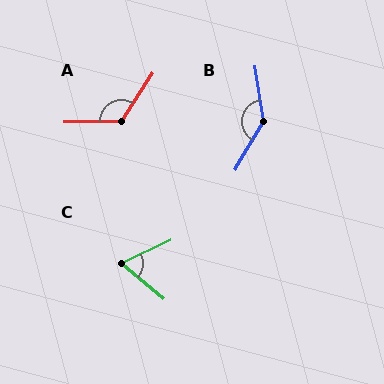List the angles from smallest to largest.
C (65°), A (123°), B (141°).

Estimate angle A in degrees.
Approximately 123 degrees.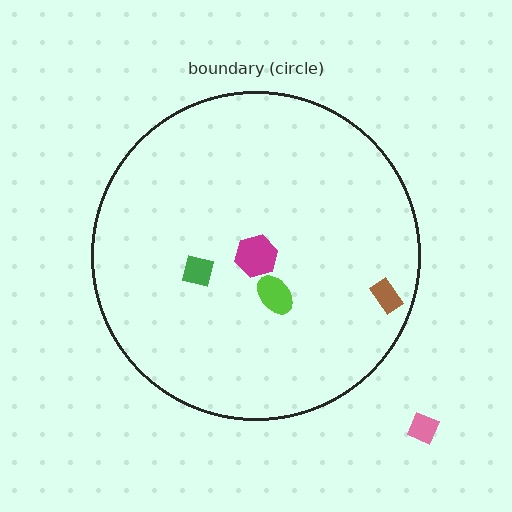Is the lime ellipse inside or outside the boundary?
Inside.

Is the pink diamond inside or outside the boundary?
Outside.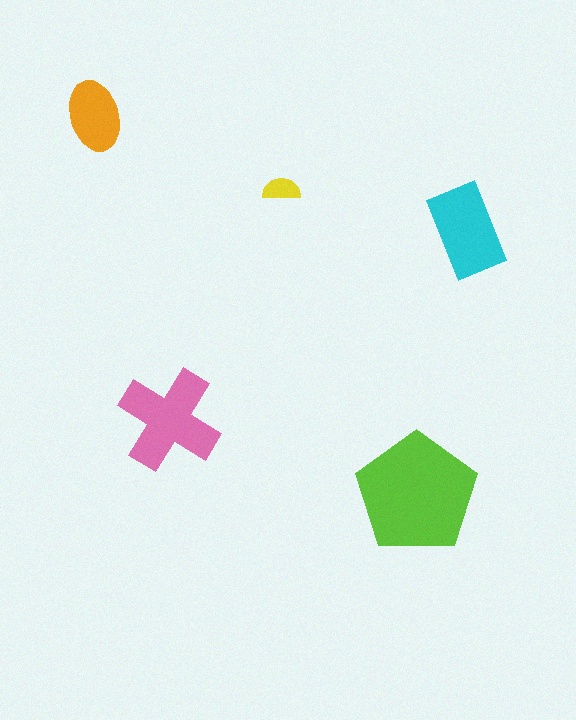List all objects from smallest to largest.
The yellow semicircle, the orange ellipse, the cyan rectangle, the pink cross, the lime pentagon.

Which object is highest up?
The orange ellipse is topmost.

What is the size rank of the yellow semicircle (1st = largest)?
5th.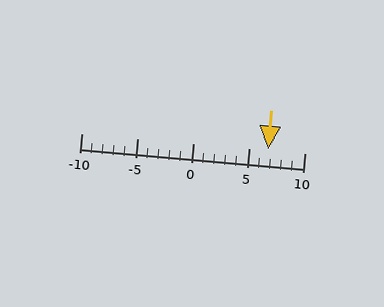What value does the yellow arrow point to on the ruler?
The yellow arrow points to approximately 7.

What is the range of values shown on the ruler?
The ruler shows values from -10 to 10.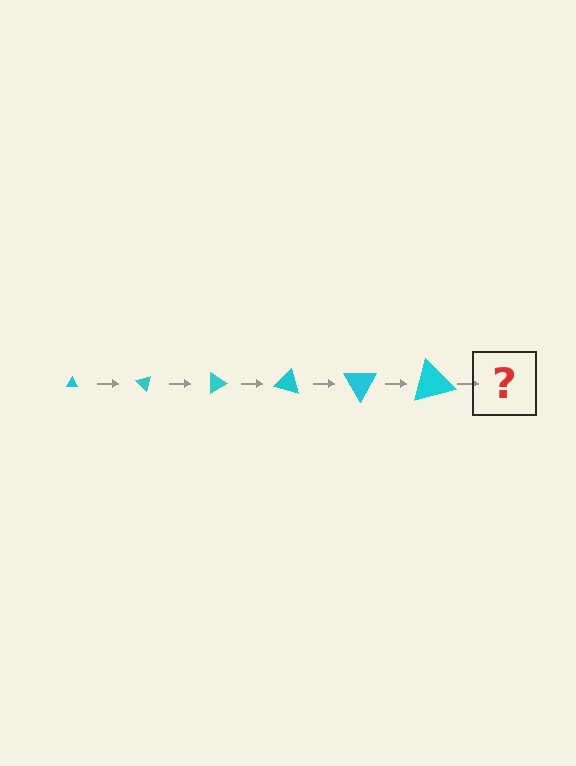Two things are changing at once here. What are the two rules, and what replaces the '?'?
The two rules are that the triangle grows larger each step and it rotates 45 degrees each step. The '?' should be a triangle, larger than the previous one and rotated 270 degrees from the start.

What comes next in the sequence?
The next element should be a triangle, larger than the previous one and rotated 270 degrees from the start.